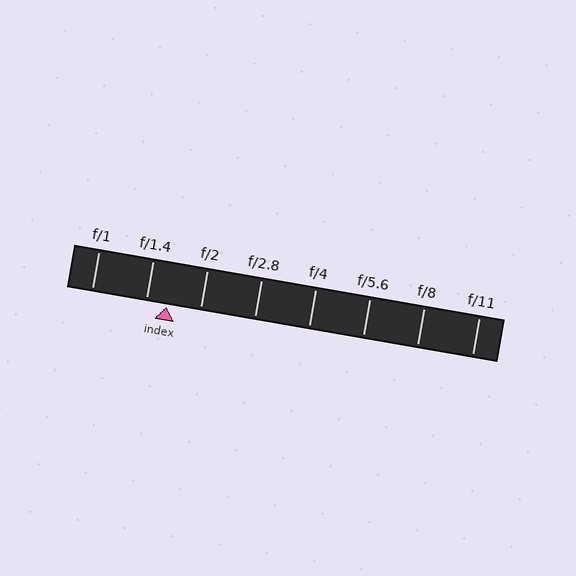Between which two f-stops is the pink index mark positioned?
The index mark is between f/1.4 and f/2.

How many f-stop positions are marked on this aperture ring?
There are 8 f-stop positions marked.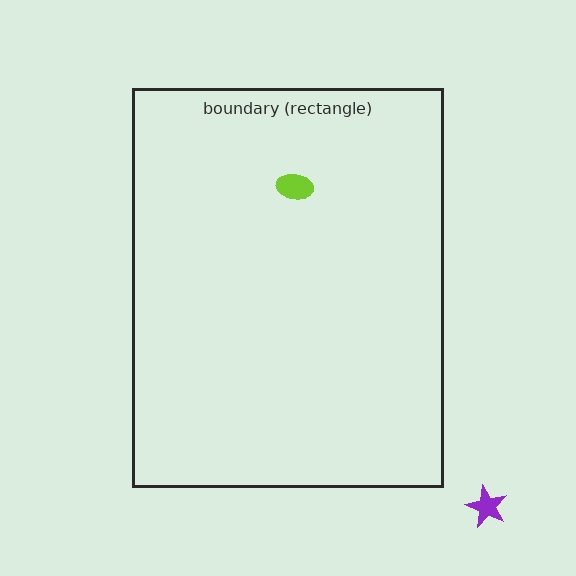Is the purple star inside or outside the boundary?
Outside.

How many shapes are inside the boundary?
1 inside, 1 outside.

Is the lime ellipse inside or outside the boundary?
Inside.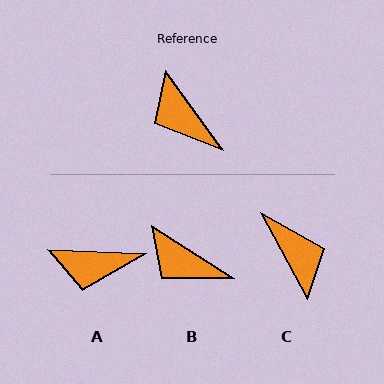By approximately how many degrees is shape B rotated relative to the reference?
Approximately 21 degrees counter-clockwise.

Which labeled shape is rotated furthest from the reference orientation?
C, about 173 degrees away.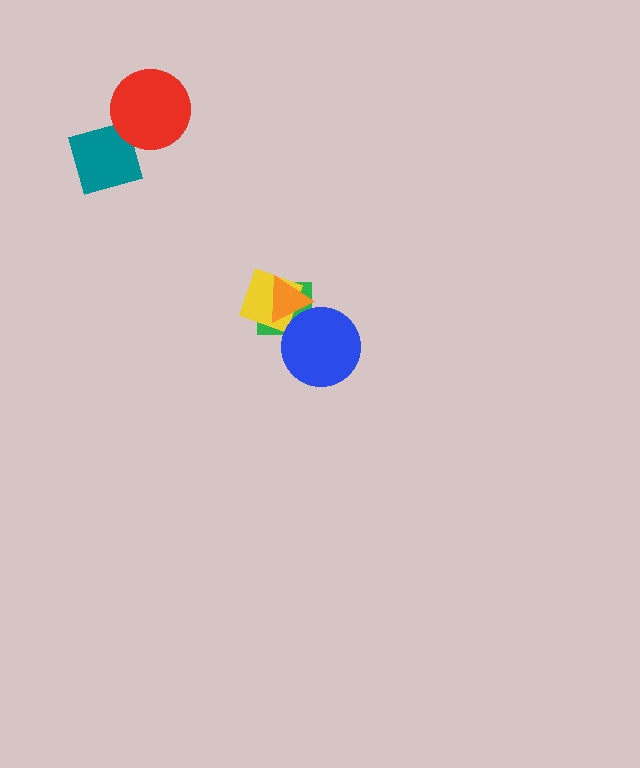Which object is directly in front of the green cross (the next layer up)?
The yellow diamond is directly in front of the green cross.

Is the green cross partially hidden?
Yes, it is partially covered by another shape.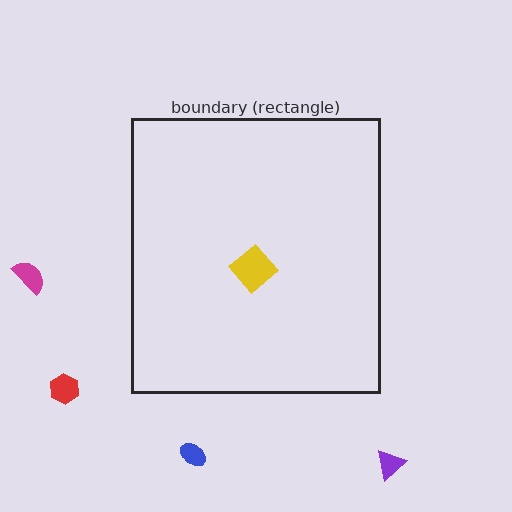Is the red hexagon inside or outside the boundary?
Outside.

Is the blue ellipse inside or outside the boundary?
Outside.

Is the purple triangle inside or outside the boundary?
Outside.